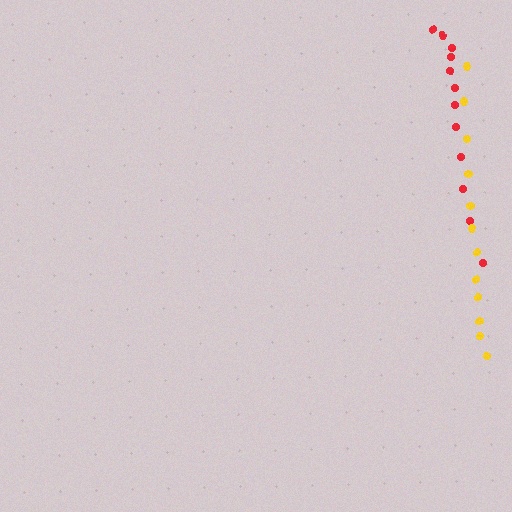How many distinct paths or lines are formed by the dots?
There are 2 distinct paths.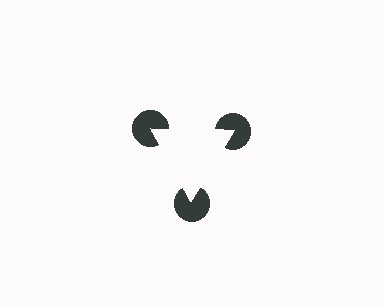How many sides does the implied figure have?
3 sides.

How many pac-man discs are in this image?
There are 3 — one at each vertex of the illusory triangle.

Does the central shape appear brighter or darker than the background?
It typically appears slightly brighter than the background, even though no actual brightness change is drawn.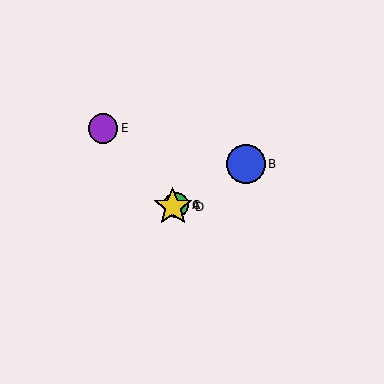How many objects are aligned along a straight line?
4 objects (A, B, C, D) are aligned along a straight line.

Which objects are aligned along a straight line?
Objects A, B, C, D are aligned along a straight line.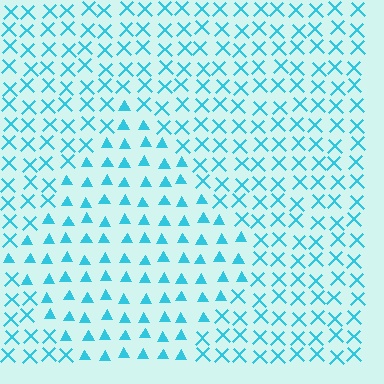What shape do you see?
I see a diamond.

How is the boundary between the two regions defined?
The boundary is defined by a change in element shape: triangles inside vs. X marks outside. All elements share the same color and spacing.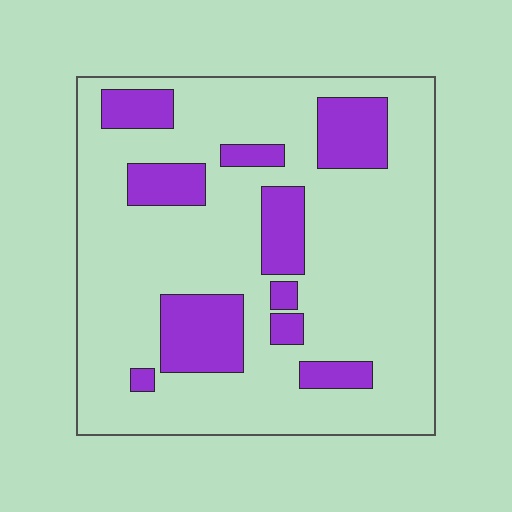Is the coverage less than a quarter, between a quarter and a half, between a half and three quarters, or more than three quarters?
Less than a quarter.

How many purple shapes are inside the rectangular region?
10.